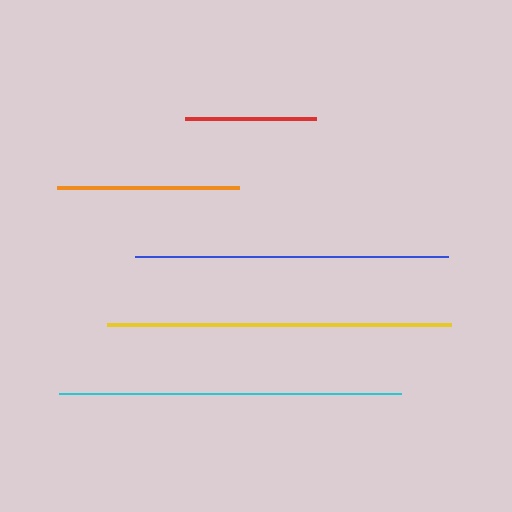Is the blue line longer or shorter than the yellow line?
The yellow line is longer than the blue line.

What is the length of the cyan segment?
The cyan segment is approximately 342 pixels long.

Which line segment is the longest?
The yellow line is the longest at approximately 344 pixels.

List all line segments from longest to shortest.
From longest to shortest: yellow, cyan, blue, orange, red.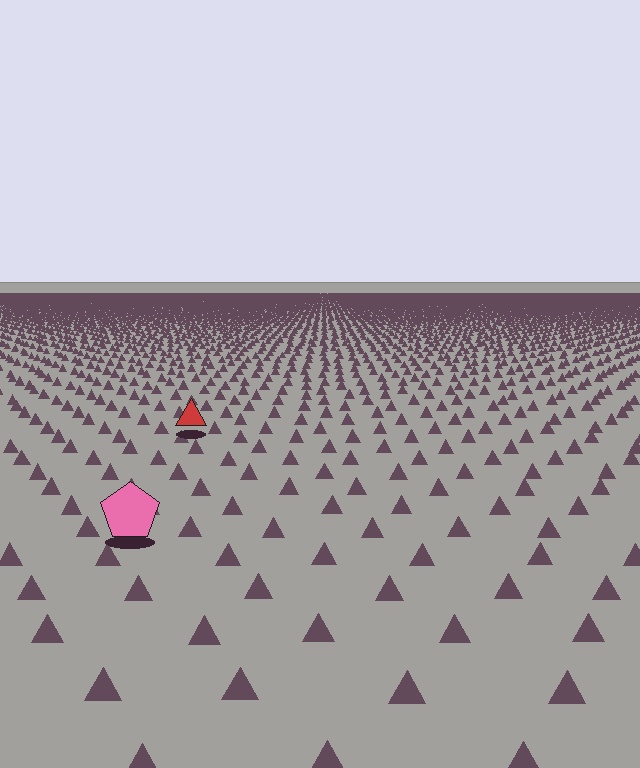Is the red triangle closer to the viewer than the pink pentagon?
No. The pink pentagon is closer — you can tell from the texture gradient: the ground texture is coarser near it.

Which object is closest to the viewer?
The pink pentagon is closest. The texture marks near it are larger and more spread out.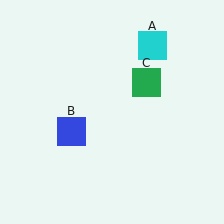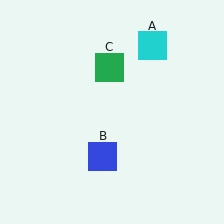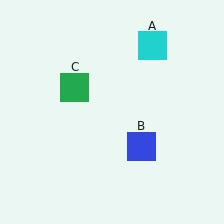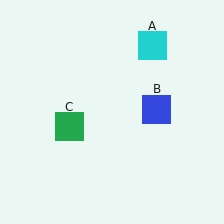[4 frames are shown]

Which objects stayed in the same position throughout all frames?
Cyan square (object A) remained stationary.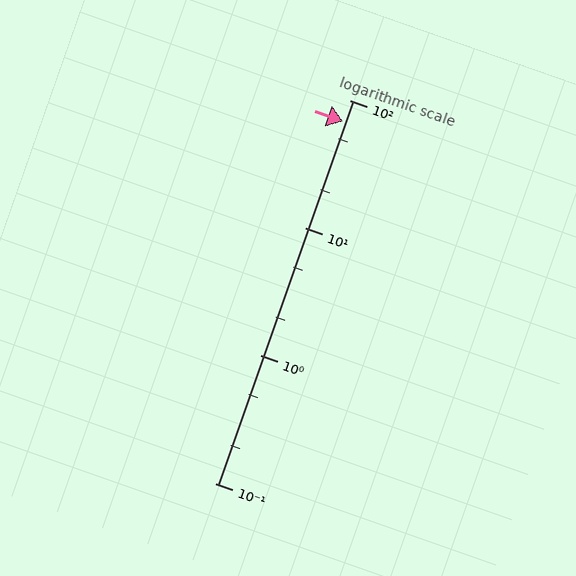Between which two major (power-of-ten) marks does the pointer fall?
The pointer is between 10 and 100.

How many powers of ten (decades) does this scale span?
The scale spans 3 decades, from 0.1 to 100.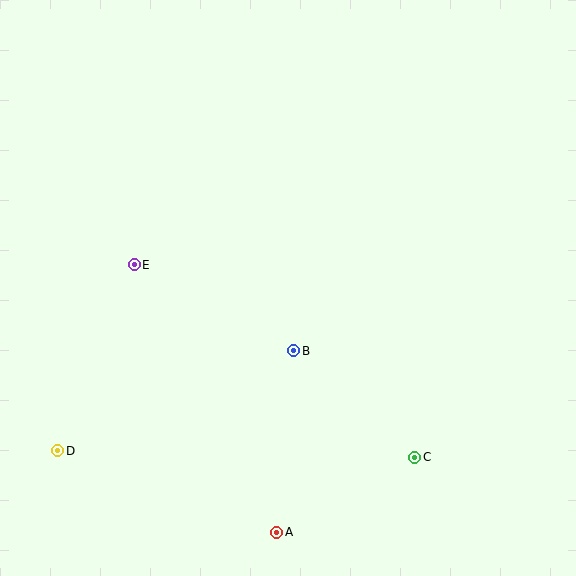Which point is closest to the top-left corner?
Point E is closest to the top-left corner.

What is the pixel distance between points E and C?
The distance between E and C is 340 pixels.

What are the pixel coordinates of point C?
Point C is at (415, 457).